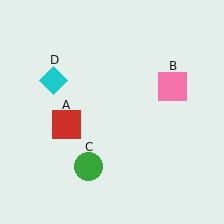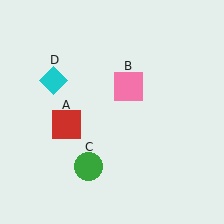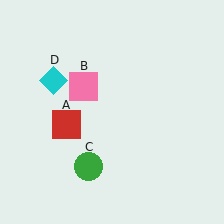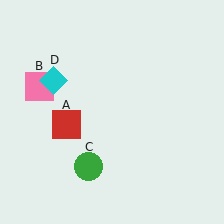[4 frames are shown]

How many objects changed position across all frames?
1 object changed position: pink square (object B).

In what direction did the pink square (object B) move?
The pink square (object B) moved left.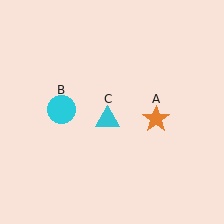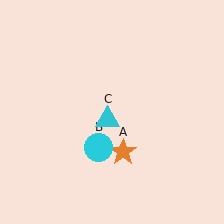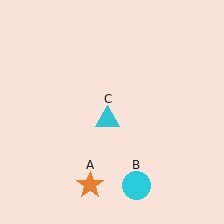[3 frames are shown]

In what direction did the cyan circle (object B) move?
The cyan circle (object B) moved down and to the right.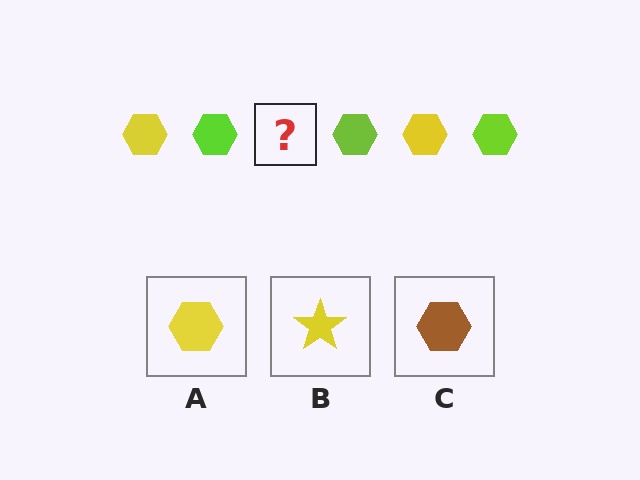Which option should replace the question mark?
Option A.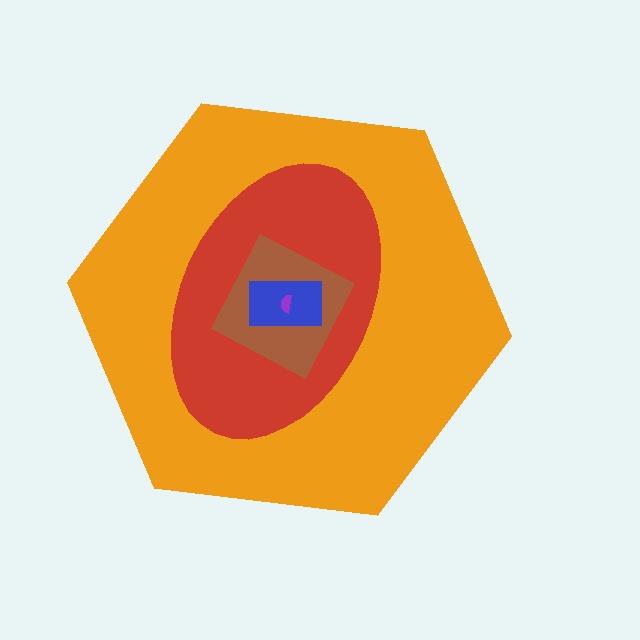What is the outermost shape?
The orange hexagon.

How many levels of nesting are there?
5.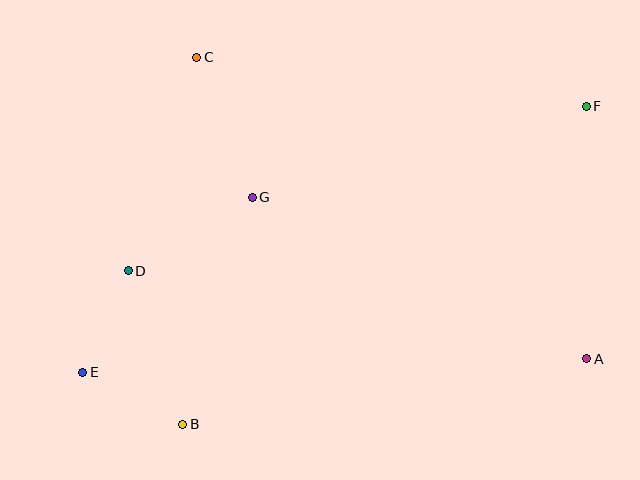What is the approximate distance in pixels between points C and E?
The distance between C and E is approximately 335 pixels.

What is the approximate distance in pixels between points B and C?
The distance between B and C is approximately 367 pixels.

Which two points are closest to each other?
Points D and E are closest to each other.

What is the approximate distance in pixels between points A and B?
The distance between A and B is approximately 409 pixels.